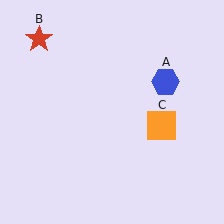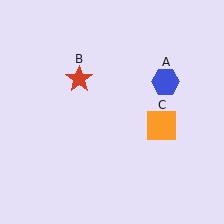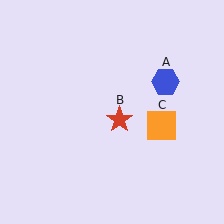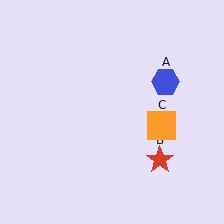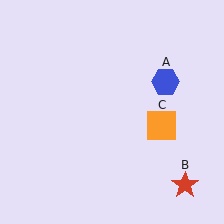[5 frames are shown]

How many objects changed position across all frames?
1 object changed position: red star (object B).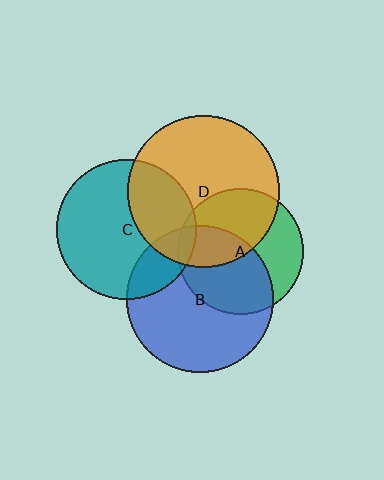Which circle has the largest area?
Circle D (orange).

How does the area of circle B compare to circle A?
Approximately 1.4 times.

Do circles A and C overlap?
Yes.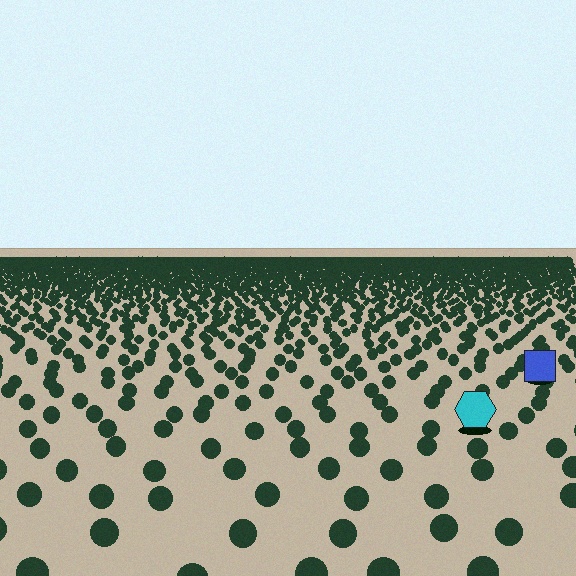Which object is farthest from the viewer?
The blue square is farthest from the viewer. It appears smaller and the ground texture around it is denser.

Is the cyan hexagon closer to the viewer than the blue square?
Yes. The cyan hexagon is closer — you can tell from the texture gradient: the ground texture is coarser near it.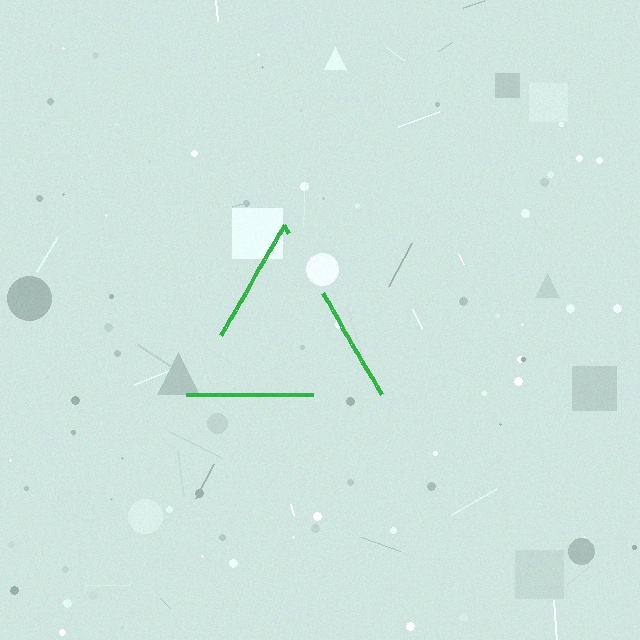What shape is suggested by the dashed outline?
The dashed outline suggests a triangle.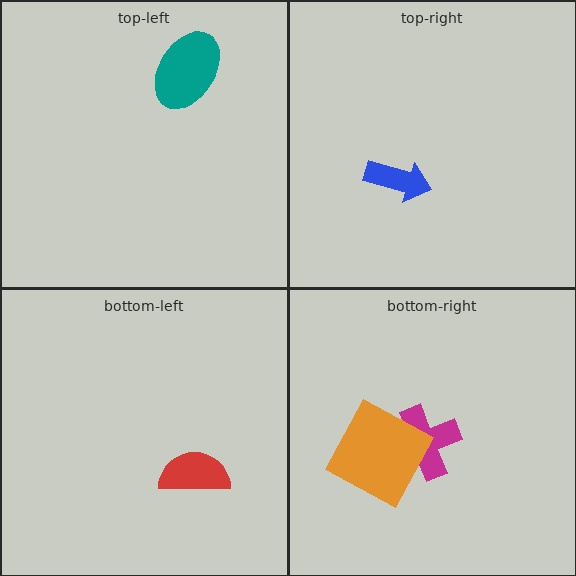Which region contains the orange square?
The bottom-right region.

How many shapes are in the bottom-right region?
2.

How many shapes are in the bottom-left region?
1.